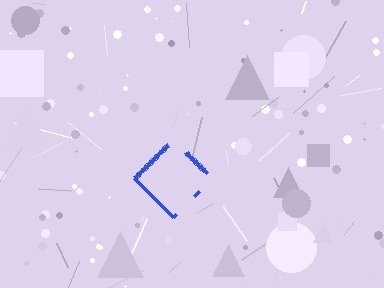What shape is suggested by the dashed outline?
The dashed outline suggests a diamond.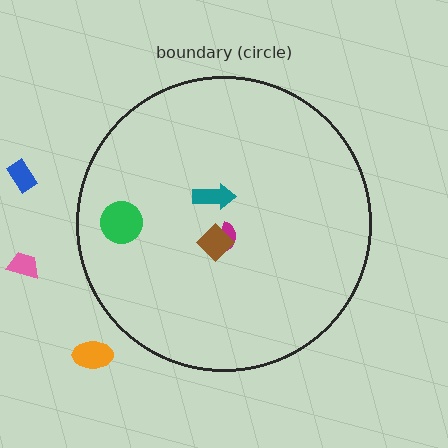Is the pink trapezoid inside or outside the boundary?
Outside.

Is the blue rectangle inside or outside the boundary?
Outside.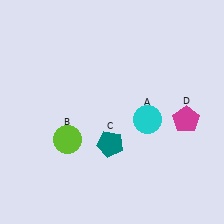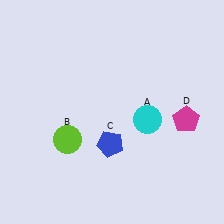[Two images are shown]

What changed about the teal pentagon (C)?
In Image 1, C is teal. In Image 2, it changed to blue.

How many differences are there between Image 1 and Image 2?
There is 1 difference between the two images.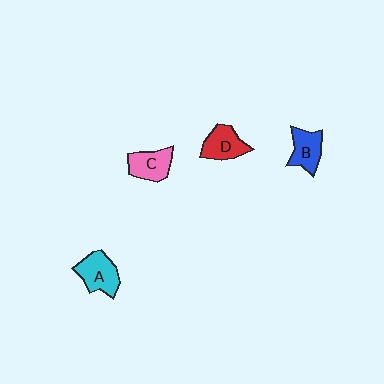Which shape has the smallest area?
Shape B (blue).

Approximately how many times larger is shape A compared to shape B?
Approximately 1.2 times.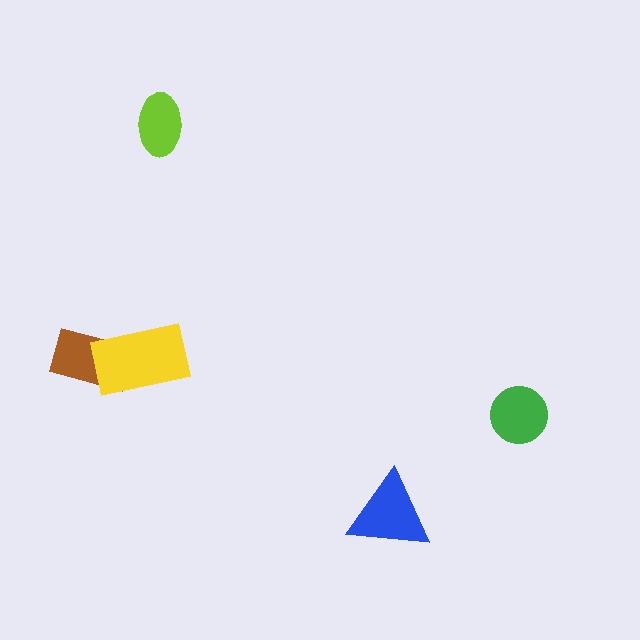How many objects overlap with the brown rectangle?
1 object overlaps with the brown rectangle.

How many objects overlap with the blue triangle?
0 objects overlap with the blue triangle.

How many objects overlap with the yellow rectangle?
1 object overlaps with the yellow rectangle.